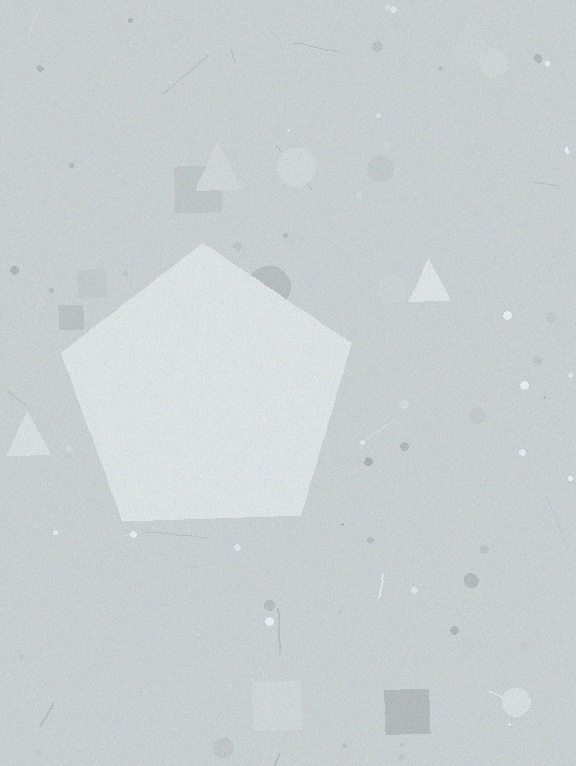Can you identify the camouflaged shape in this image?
The camouflaged shape is a pentagon.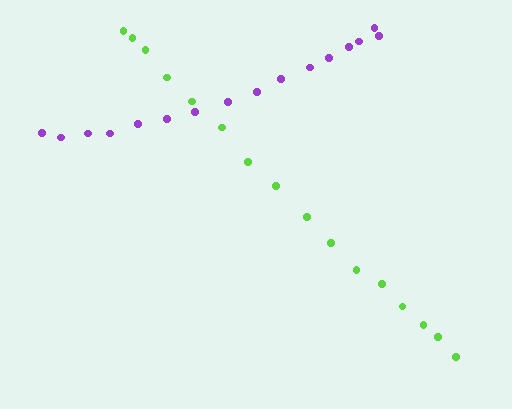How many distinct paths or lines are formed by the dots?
There are 2 distinct paths.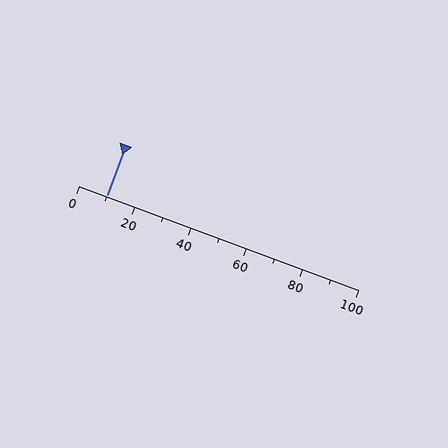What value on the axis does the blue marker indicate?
The marker indicates approximately 10.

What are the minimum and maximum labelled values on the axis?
The axis runs from 0 to 100.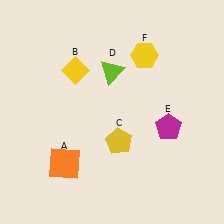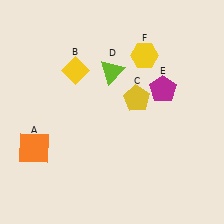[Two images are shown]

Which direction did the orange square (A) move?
The orange square (A) moved left.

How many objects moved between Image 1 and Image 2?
3 objects moved between the two images.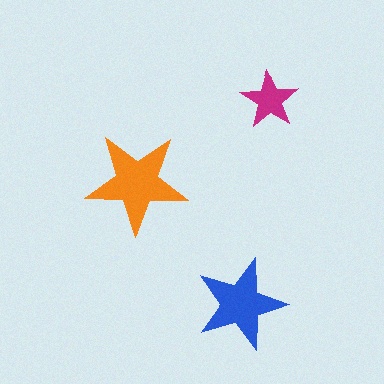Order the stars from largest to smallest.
the orange one, the blue one, the magenta one.